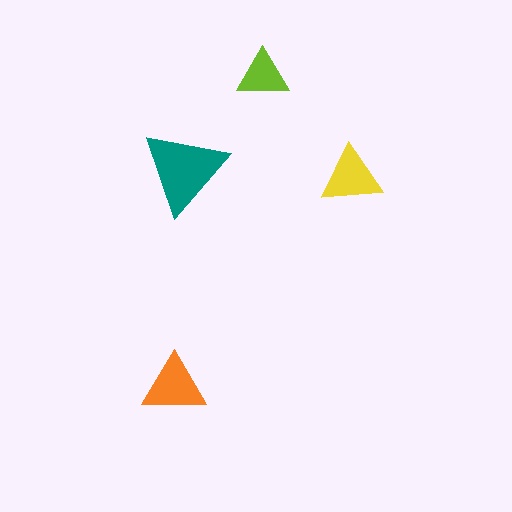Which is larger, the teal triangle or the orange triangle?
The teal one.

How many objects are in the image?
There are 4 objects in the image.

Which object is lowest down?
The orange triangle is bottommost.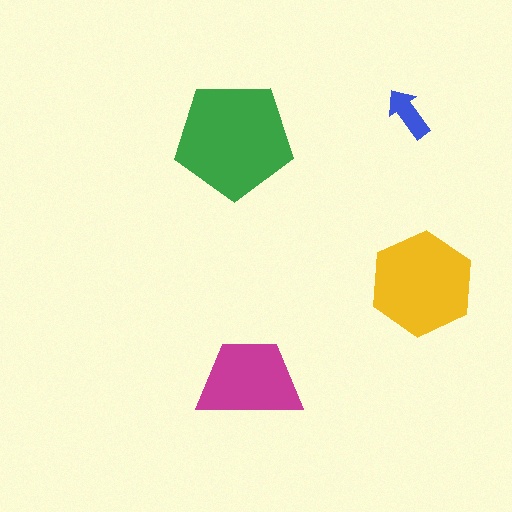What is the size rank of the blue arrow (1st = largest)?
4th.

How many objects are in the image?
There are 4 objects in the image.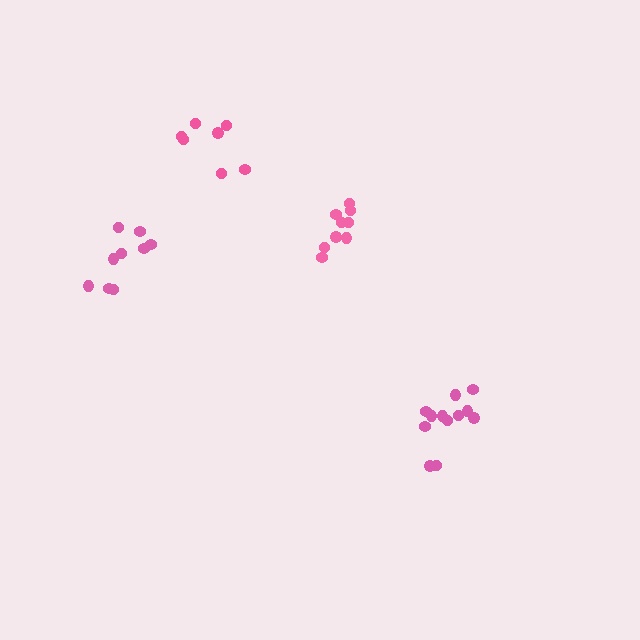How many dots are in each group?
Group 1: 9 dots, Group 2: 7 dots, Group 3: 9 dots, Group 4: 12 dots (37 total).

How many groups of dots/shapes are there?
There are 4 groups.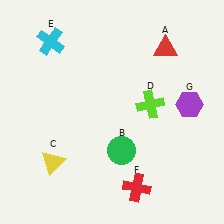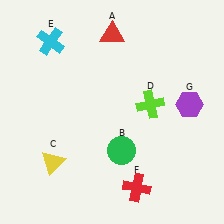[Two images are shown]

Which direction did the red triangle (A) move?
The red triangle (A) moved left.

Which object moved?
The red triangle (A) moved left.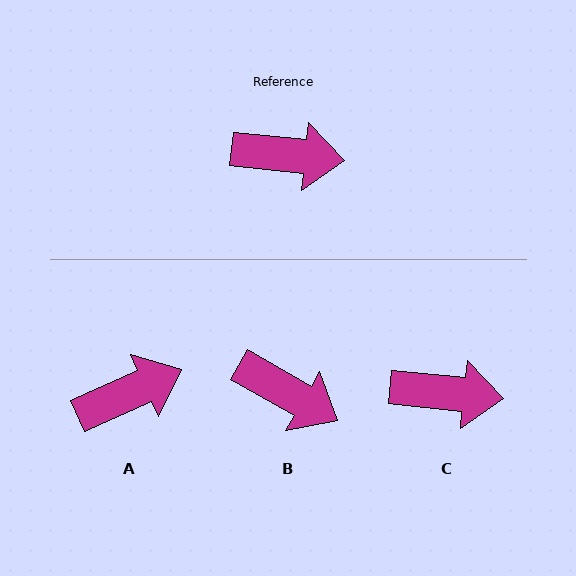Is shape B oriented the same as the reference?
No, it is off by about 24 degrees.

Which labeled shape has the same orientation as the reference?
C.